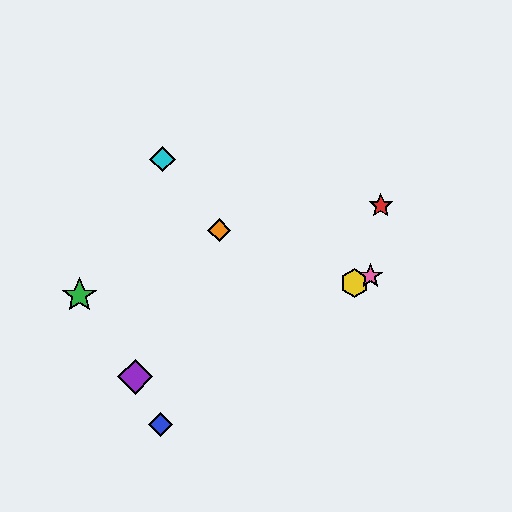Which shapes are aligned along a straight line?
The yellow hexagon, the purple diamond, the pink star are aligned along a straight line.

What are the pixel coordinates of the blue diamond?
The blue diamond is at (160, 424).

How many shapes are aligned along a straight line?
3 shapes (the yellow hexagon, the purple diamond, the pink star) are aligned along a straight line.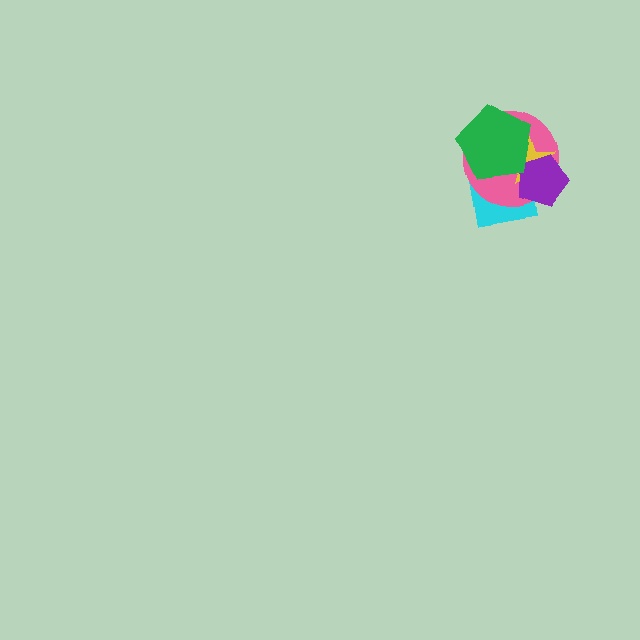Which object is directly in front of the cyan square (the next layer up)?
The pink circle is directly in front of the cyan square.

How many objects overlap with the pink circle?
4 objects overlap with the pink circle.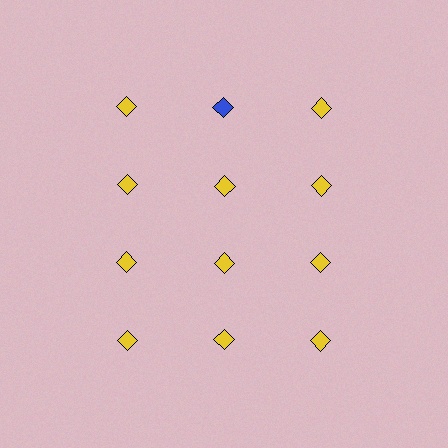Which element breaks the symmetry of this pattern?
The blue diamond in the top row, second from left column breaks the symmetry. All other shapes are yellow diamonds.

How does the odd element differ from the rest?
It has a different color: blue instead of yellow.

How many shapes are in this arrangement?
There are 12 shapes arranged in a grid pattern.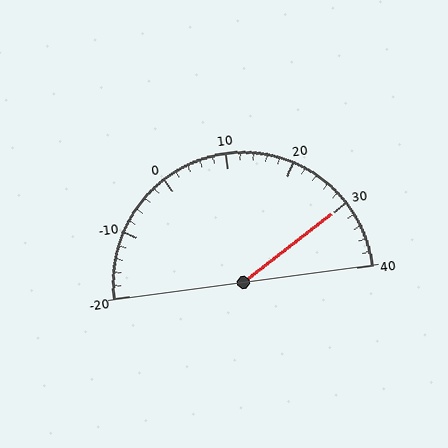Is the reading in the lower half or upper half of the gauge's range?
The reading is in the upper half of the range (-20 to 40).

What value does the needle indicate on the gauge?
The needle indicates approximately 30.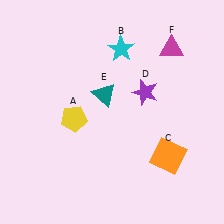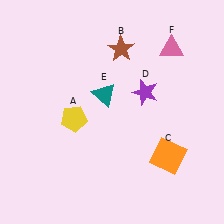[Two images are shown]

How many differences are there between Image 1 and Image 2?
There are 2 differences between the two images.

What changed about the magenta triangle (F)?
In Image 1, F is magenta. In Image 2, it changed to pink.